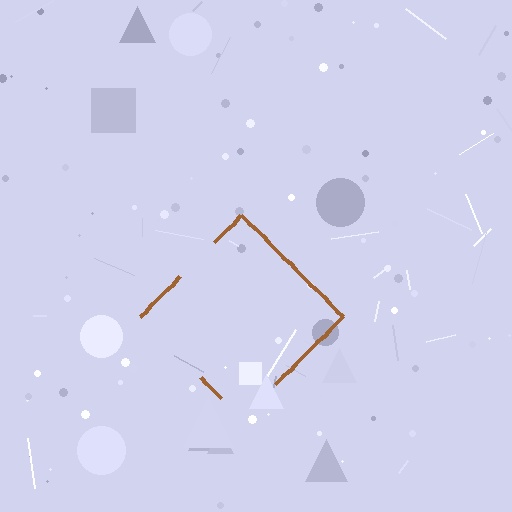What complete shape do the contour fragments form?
The contour fragments form a diamond.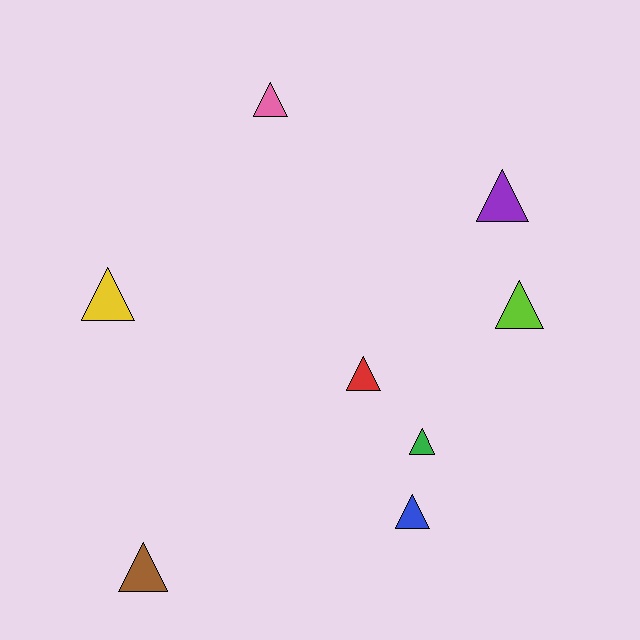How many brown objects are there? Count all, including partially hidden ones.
There is 1 brown object.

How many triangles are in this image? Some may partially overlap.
There are 8 triangles.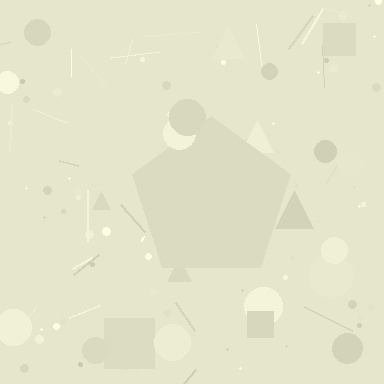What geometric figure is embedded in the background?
A pentagon is embedded in the background.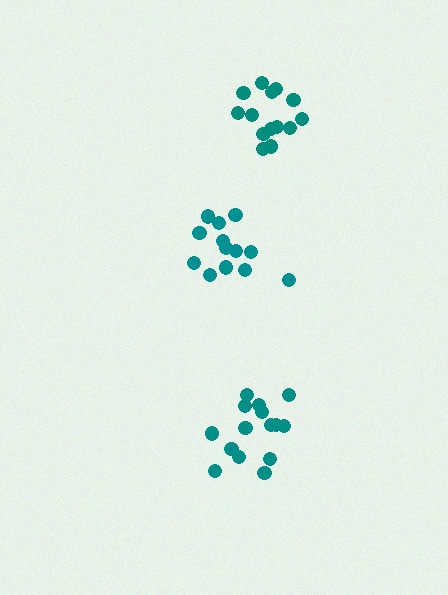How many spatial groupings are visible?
There are 3 spatial groupings.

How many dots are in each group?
Group 1: 14 dots, Group 2: 13 dots, Group 3: 15 dots (42 total).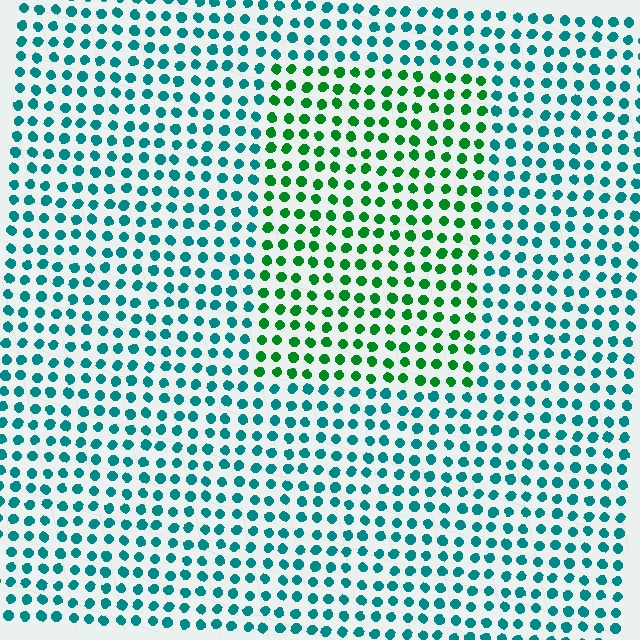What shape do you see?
I see a rectangle.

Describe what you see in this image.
The image is filled with small teal elements in a uniform arrangement. A rectangle-shaped region is visible where the elements are tinted to a slightly different hue, forming a subtle color boundary.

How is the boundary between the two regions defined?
The boundary is defined purely by a slight shift in hue (about 46 degrees). Spacing, size, and orientation are identical on both sides.